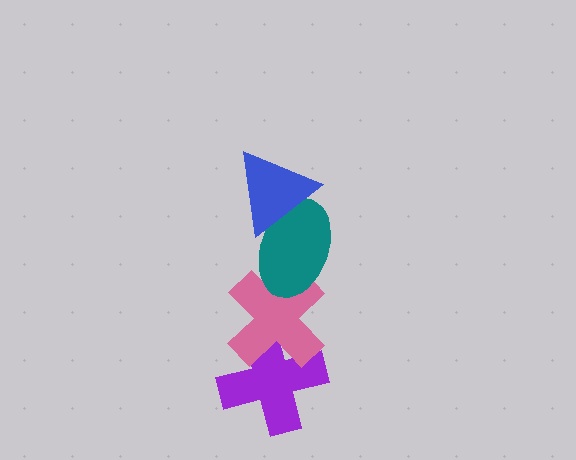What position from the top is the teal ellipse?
The teal ellipse is 2nd from the top.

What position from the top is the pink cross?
The pink cross is 3rd from the top.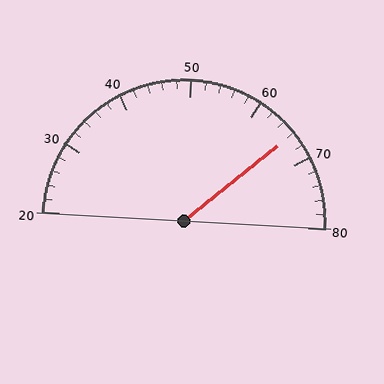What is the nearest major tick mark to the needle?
The nearest major tick mark is 70.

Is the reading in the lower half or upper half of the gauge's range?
The reading is in the upper half of the range (20 to 80).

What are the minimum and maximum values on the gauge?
The gauge ranges from 20 to 80.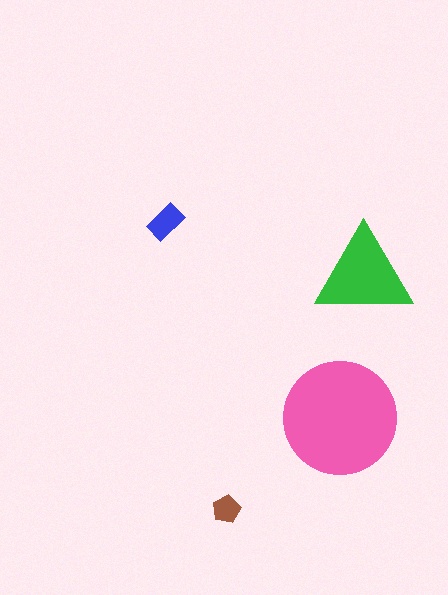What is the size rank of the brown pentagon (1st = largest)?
4th.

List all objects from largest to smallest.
The pink circle, the green triangle, the blue rectangle, the brown pentagon.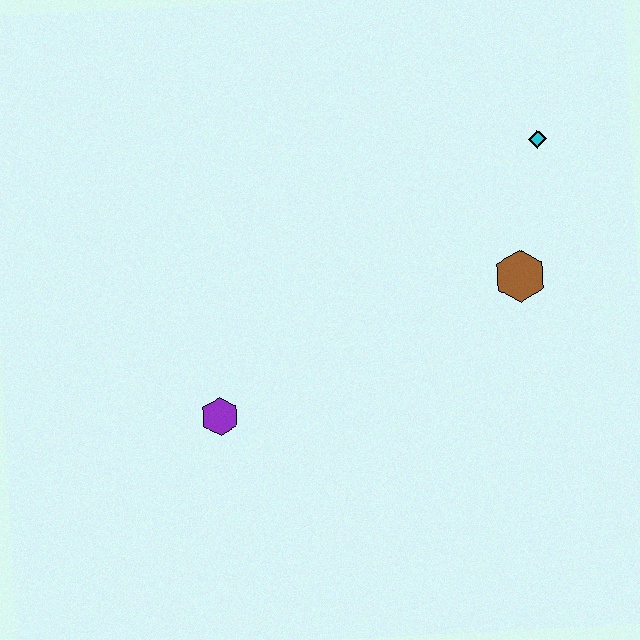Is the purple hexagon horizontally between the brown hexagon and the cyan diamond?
No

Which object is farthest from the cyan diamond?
The purple hexagon is farthest from the cyan diamond.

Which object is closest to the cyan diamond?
The brown hexagon is closest to the cyan diamond.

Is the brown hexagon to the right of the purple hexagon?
Yes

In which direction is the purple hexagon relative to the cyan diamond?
The purple hexagon is to the left of the cyan diamond.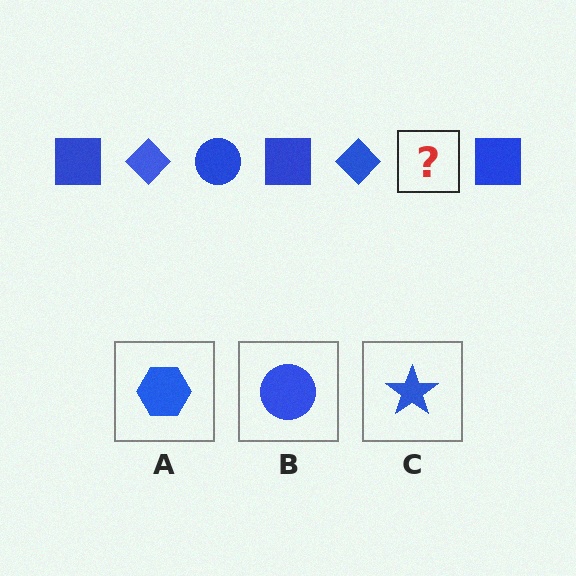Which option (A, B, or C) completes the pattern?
B.